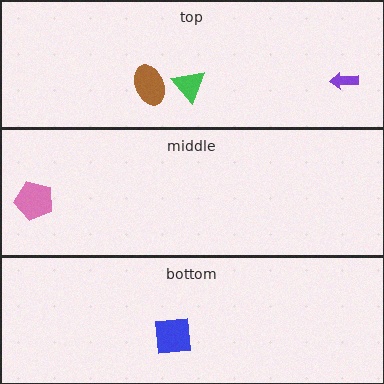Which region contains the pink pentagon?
The middle region.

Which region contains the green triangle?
The top region.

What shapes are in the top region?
The purple arrow, the brown ellipse, the green triangle.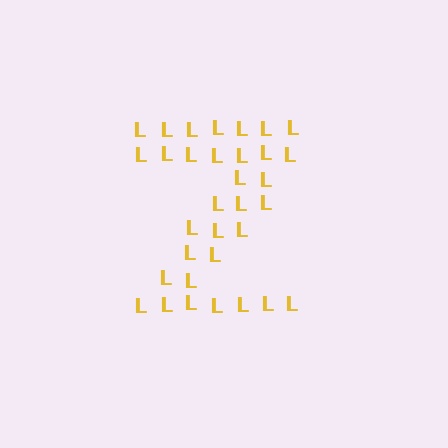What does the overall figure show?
The overall figure shows the letter Z.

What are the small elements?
The small elements are letter L's.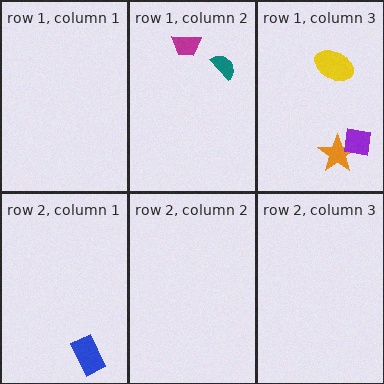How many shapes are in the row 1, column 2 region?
2.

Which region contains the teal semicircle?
The row 1, column 2 region.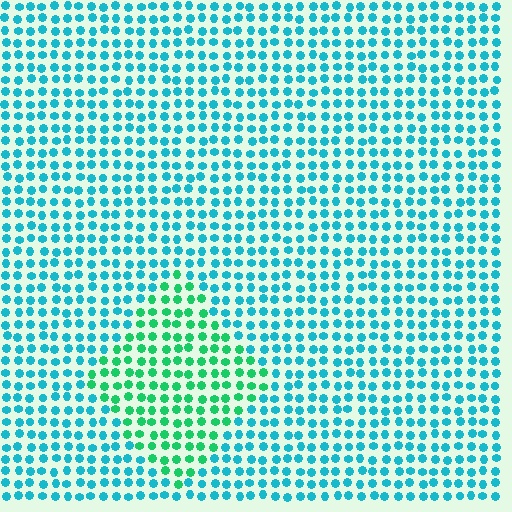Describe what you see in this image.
The image is filled with small cyan elements in a uniform arrangement. A diamond-shaped region is visible where the elements are tinted to a slightly different hue, forming a subtle color boundary.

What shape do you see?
I see a diamond.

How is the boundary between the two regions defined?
The boundary is defined purely by a slight shift in hue (about 41 degrees). Spacing, size, and orientation are identical on both sides.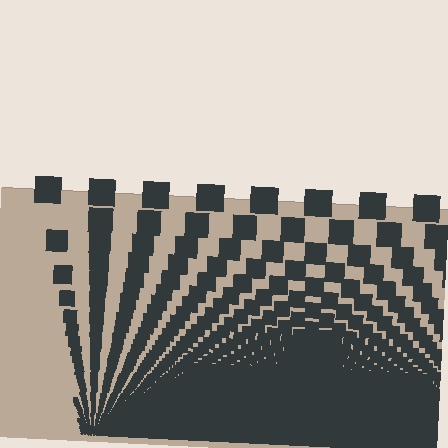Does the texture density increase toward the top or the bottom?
Density increases toward the bottom.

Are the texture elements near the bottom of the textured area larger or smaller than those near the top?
Smaller. The gradient is inverted — elements near the bottom are smaller and denser.